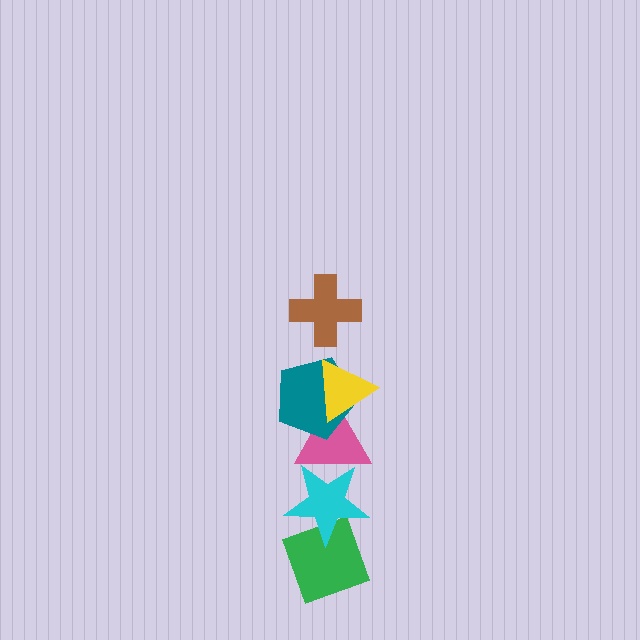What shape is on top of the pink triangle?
The teal pentagon is on top of the pink triangle.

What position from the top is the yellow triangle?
The yellow triangle is 2nd from the top.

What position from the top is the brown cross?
The brown cross is 1st from the top.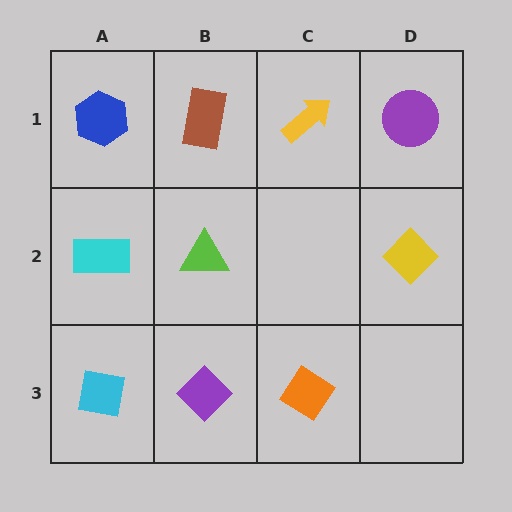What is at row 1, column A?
A blue hexagon.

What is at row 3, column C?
An orange diamond.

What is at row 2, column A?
A cyan rectangle.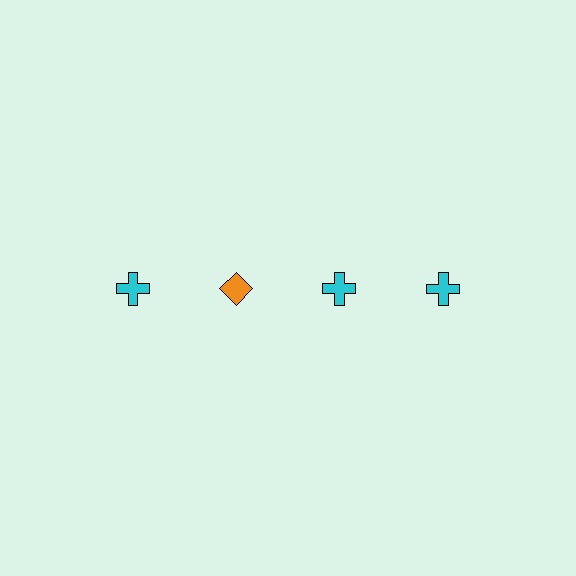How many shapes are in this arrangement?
There are 4 shapes arranged in a grid pattern.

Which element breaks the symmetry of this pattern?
The orange diamond in the top row, second from left column breaks the symmetry. All other shapes are cyan crosses.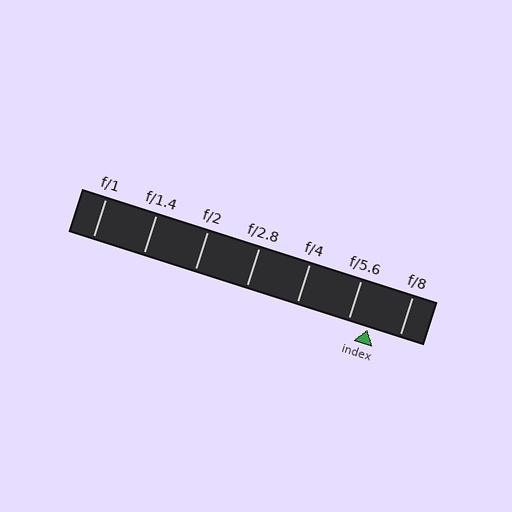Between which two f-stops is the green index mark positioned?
The index mark is between f/5.6 and f/8.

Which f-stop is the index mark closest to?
The index mark is closest to f/5.6.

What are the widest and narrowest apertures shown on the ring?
The widest aperture shown is f/1 and the narrowest is f/8.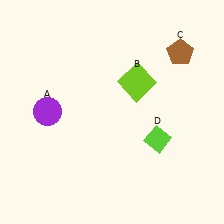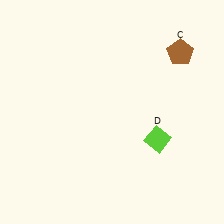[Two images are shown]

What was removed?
The lime square (B), the purple circle (A) were removed in Image 2.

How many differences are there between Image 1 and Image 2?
There are 2 differences between the two images.